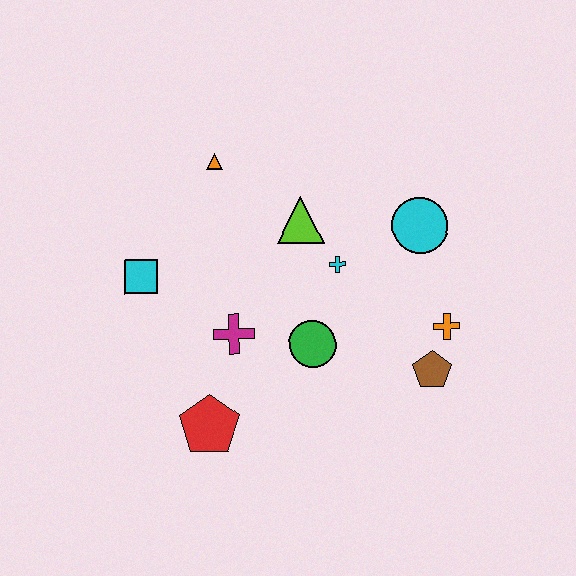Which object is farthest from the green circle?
The orange triangle is farthest from the green circle.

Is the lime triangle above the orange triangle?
No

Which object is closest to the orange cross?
The brown pentagon is closest to the orange cross.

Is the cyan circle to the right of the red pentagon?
Yes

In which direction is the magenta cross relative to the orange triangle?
The magenta cross is below the orange triangle.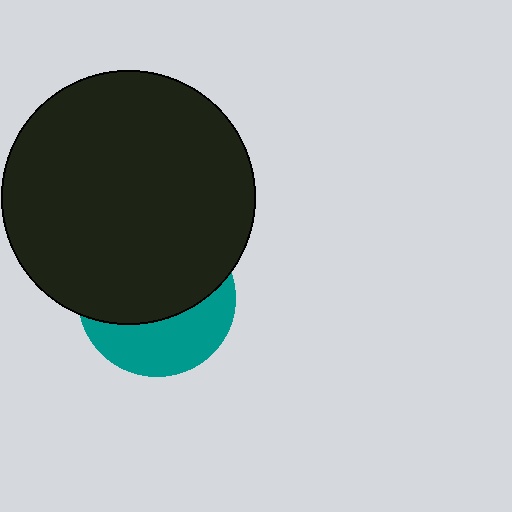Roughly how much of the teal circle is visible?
A small part of it is visible (roughly 39%).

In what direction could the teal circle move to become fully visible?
The teal circle could move down. That would shift it out from behind the black circle entirely.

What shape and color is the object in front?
The object in front is a black circle.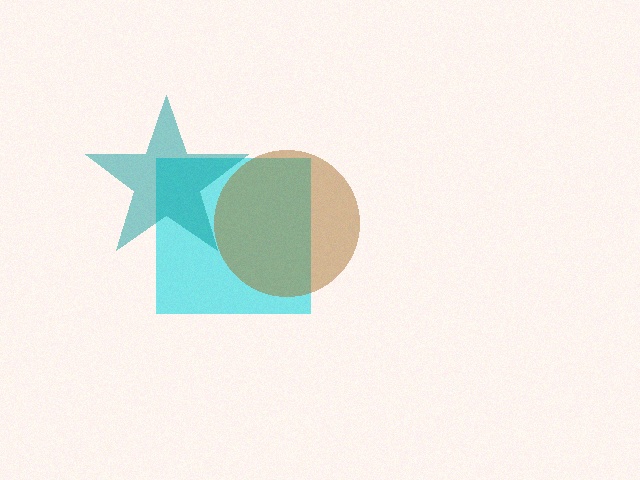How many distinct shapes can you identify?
There are 3 distinct shapes: a cyan square, a teal star, a brown circle.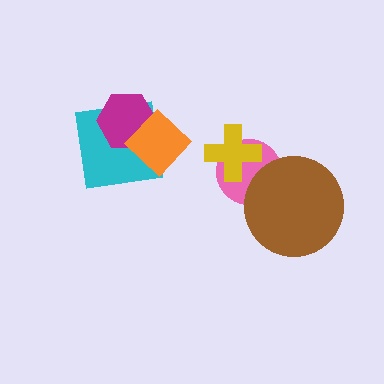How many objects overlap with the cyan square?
2 objects overlap with the cyan square.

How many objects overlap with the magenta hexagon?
2 objects overlap with the magenta hexagon.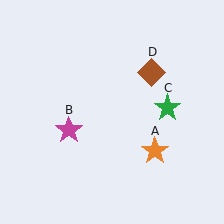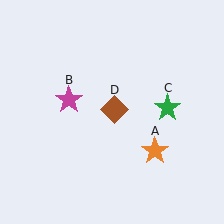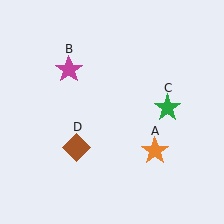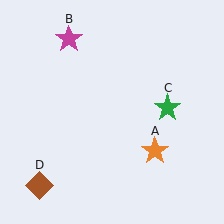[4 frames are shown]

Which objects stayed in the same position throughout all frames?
Orange star (object A) and green star (object C) remained stationary.